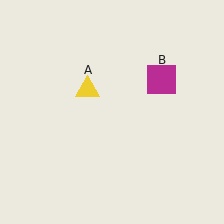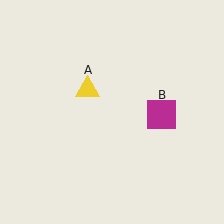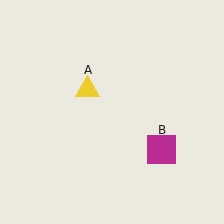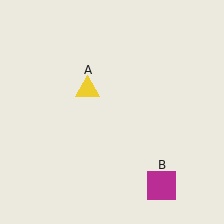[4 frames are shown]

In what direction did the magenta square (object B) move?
The magenta square (object B) moved down.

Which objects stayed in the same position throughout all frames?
Yellow triangle (object A) remained stationary.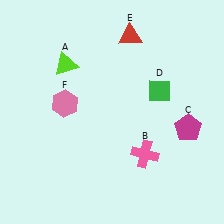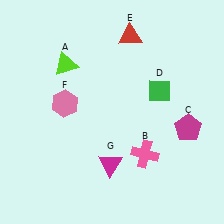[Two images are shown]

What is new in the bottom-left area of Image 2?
A magenta triangle (G) was added in the bottom-left area of Image 2.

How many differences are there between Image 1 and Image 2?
There is 1 difference between the two images.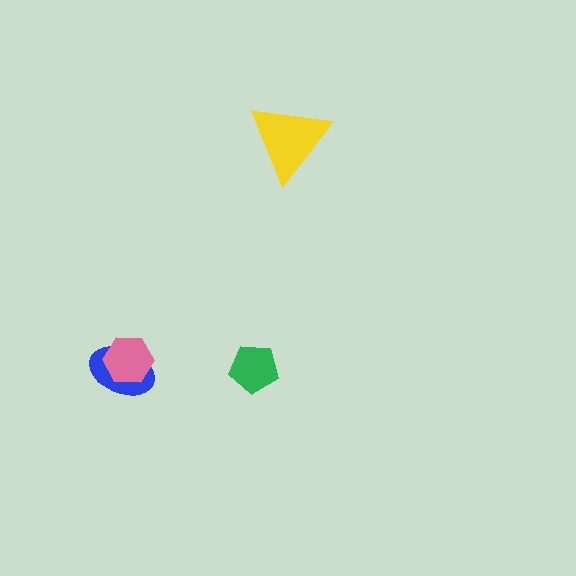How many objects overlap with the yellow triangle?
0 objects overlap with the yellow triangle.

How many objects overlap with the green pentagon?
0 objects overlap with the green pentagon.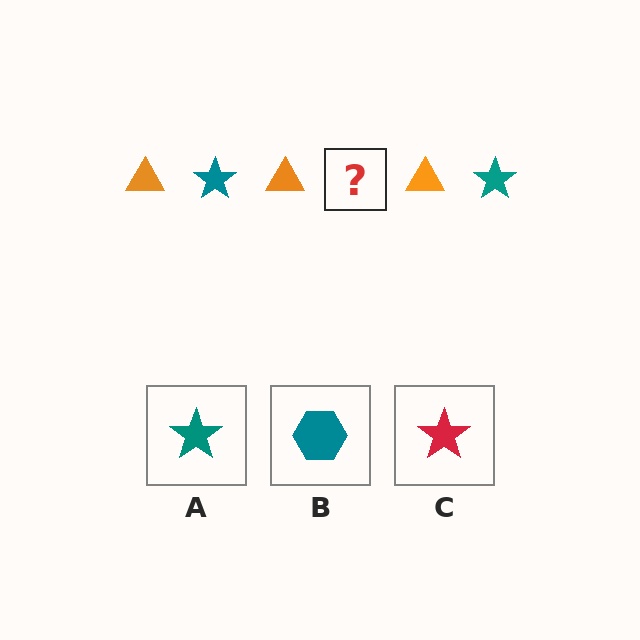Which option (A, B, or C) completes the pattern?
A.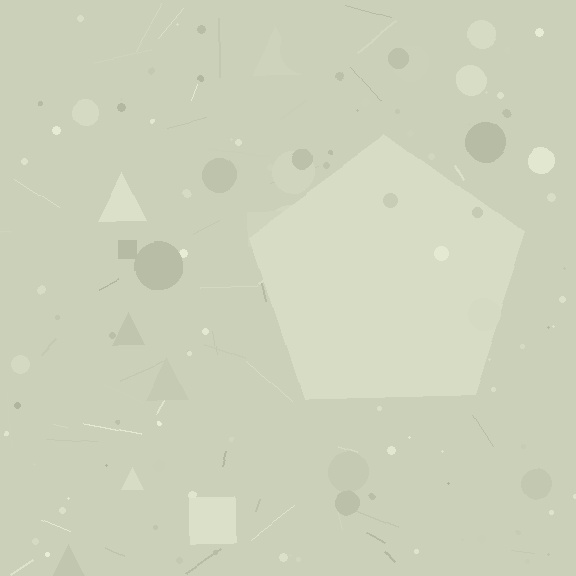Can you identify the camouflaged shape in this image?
The camouflaged shape is a pentagon.